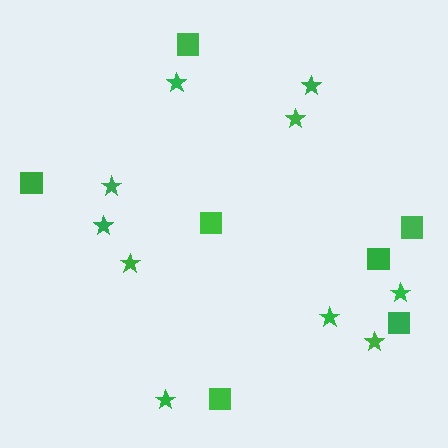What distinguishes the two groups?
There are 2 groups: one group of stars (10) and one group of squares (7).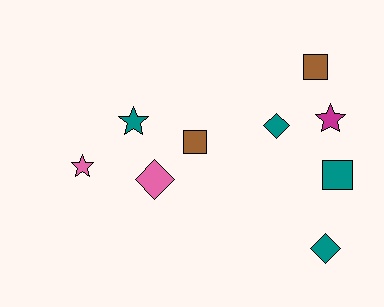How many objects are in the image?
There are 9 objects.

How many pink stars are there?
There is 1 pink star.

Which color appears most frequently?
Teal, with 4 objects.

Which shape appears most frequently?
Square, with 3 objects.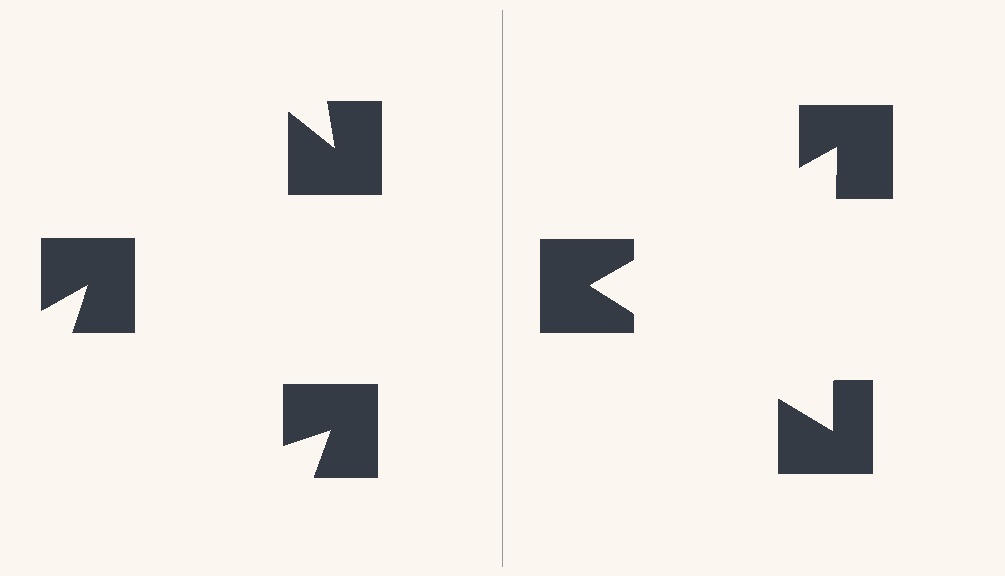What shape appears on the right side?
An illusory triangle.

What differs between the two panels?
The notched squares are positioned identically on both sides; only the wedge orientations differ. On the right they align to a triangle; on the left they are misaligned.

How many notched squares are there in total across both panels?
6 — 3 on each side.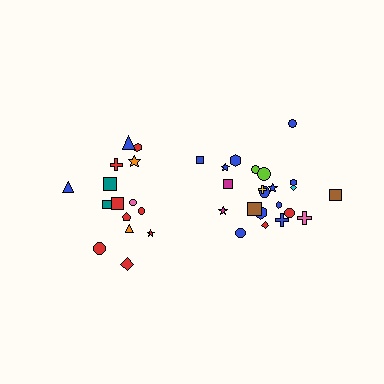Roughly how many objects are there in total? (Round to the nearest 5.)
Roughly 35 objects in total.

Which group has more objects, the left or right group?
The right group.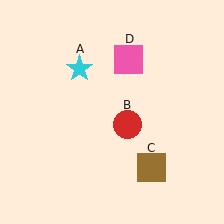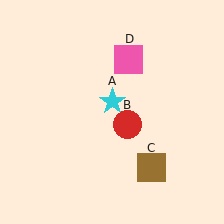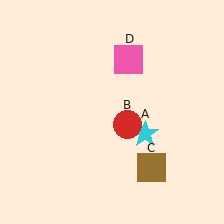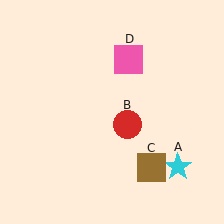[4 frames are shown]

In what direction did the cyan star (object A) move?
The cyan star (object A) moved down and to the right.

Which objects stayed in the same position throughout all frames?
Red circle (object B) and brown square (object C) and pink square (object D) remained stationary.